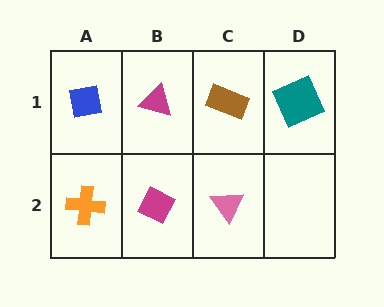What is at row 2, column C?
A pink triangle.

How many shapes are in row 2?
3 shapes.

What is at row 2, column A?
An orange cross.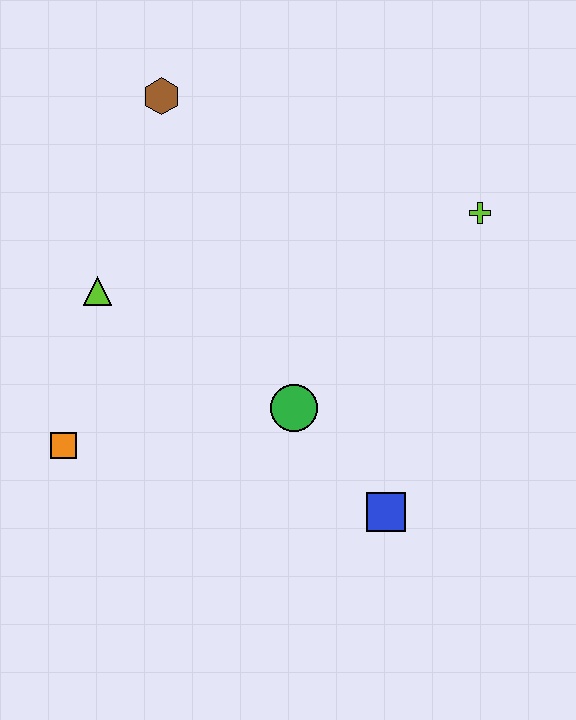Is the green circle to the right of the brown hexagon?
Yes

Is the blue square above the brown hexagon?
No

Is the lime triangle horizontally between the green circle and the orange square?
Yes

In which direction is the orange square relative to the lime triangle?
The orange square is below the lime triangle.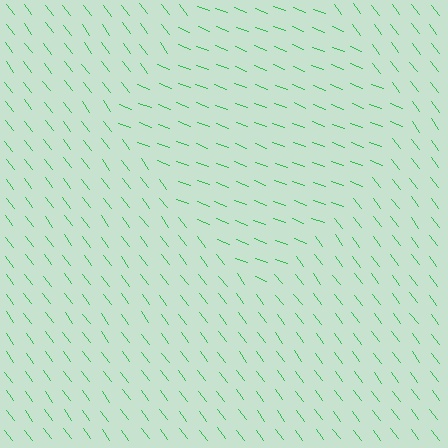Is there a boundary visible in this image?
Yes, there is a texture boundary formed by a change in line orientation.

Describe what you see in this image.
The image is filled with small green line segments. A diamond region in the image has lines oriented differently from the surrounding lines, creating a visible texture boundary.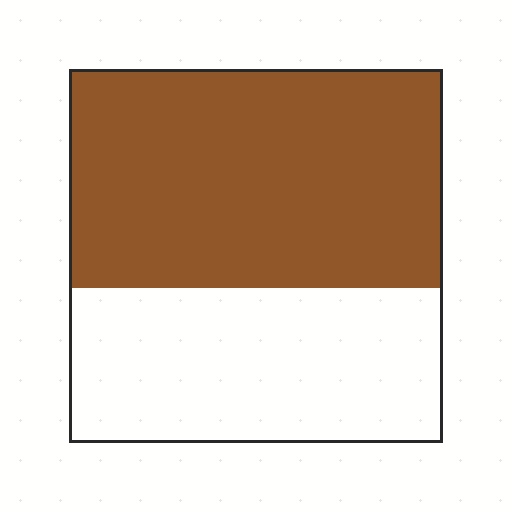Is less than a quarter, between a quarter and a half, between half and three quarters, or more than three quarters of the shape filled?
Between half and three quarters.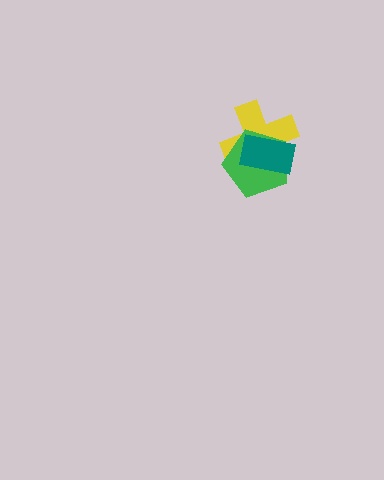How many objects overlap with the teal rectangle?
2 objects overlap with the teal rectangle.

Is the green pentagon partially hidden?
Yes, it is partially covered by another shape.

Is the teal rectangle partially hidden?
No, no other shape covers it.